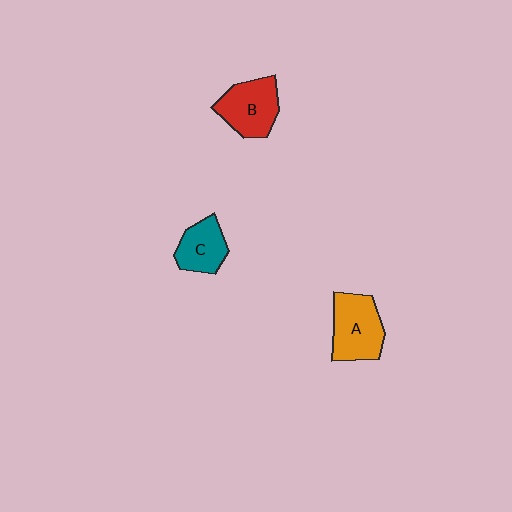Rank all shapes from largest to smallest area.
From largest to smallest: A (orange), B (red), C (teal).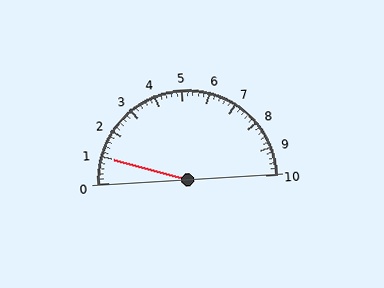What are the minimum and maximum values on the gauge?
The gauge ranges from 0 to 10.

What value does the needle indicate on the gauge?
The needle indicates approximately 1.0.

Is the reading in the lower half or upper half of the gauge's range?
The reading is in the lower half of the range (0 to 10).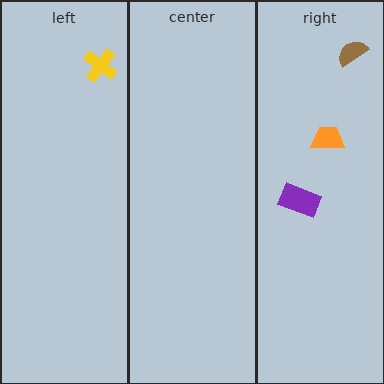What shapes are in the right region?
The brown semicircle, the purple rectangle, the orange trapezoid.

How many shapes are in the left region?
1.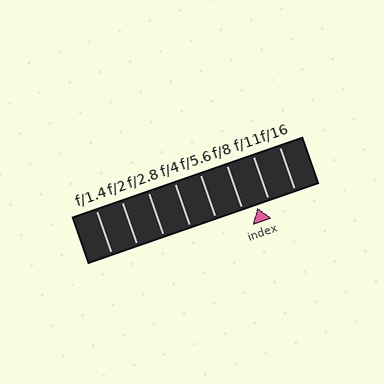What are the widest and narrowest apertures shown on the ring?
The widest aperture shown is f/1.4 and the narrowest is f/16.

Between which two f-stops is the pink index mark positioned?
The index mark is between f/8 and f/11.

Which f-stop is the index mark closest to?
The index mark is closest to f/11.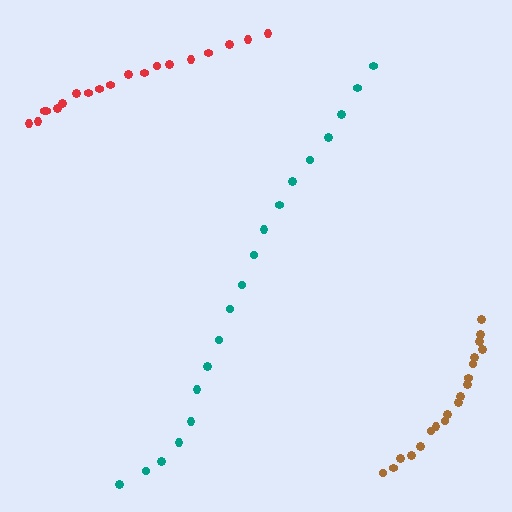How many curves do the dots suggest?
There are 3 distinct paths.